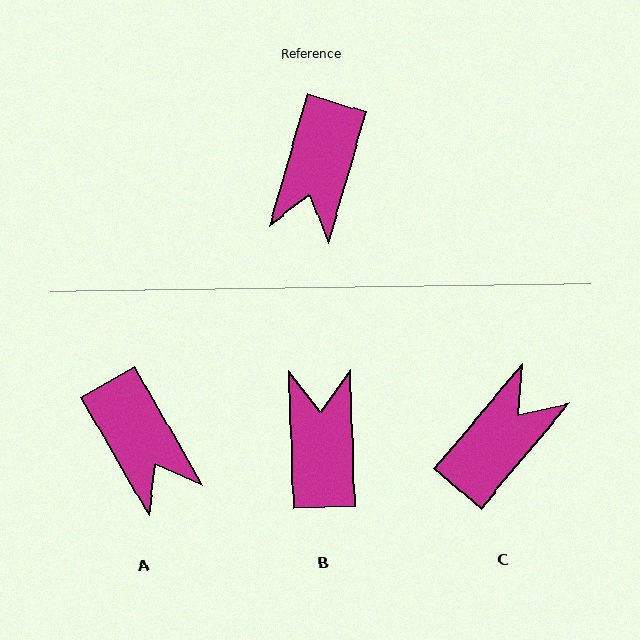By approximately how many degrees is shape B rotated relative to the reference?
Approximately 162 degrees clockwise.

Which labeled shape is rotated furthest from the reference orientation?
B, about 162 degrees away.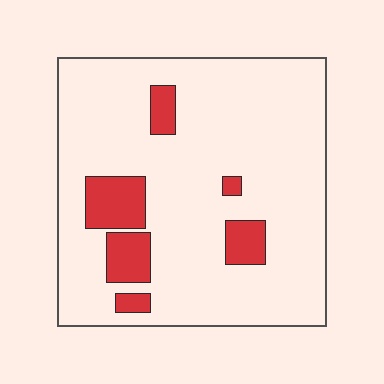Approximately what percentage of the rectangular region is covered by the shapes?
Approximately 15%.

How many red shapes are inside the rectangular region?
6.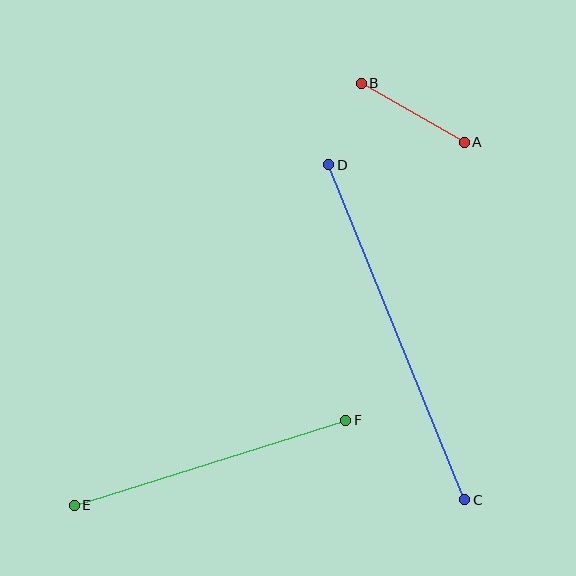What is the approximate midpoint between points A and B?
The midpoint is at approximately (413, 113) pixels.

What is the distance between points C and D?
The distance is approximately 362 pixels.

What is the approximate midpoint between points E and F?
The midpoint is at approximately (210, 463) pixels.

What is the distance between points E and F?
The distance is approximately 285 pixels.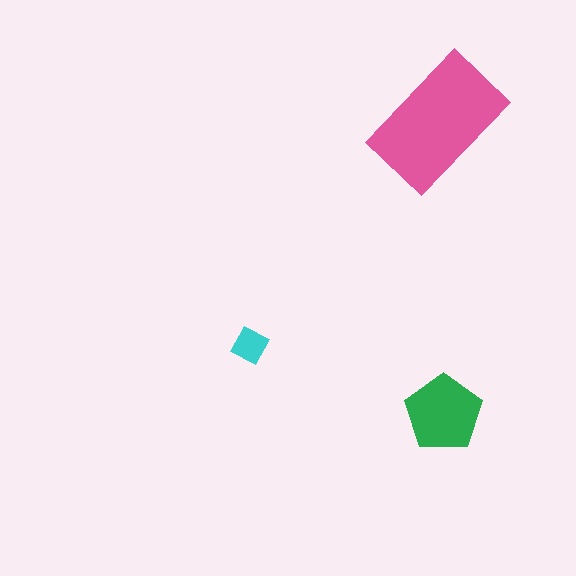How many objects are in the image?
There are 3 objects in the image.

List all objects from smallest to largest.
The cyan diamond, the green pentagon, the pink rectangle.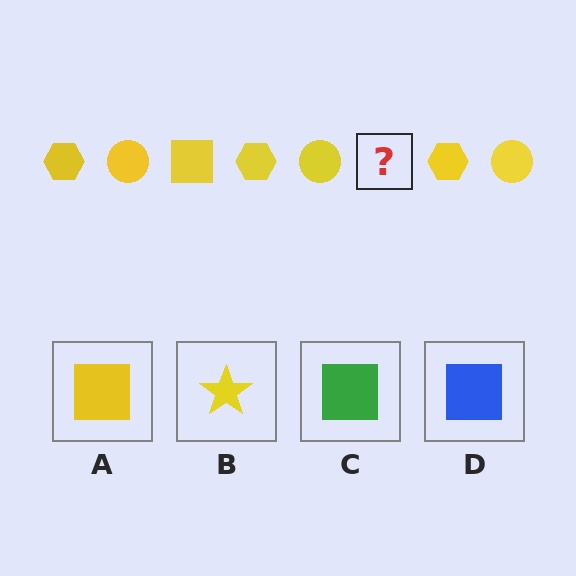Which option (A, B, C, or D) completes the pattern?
A.